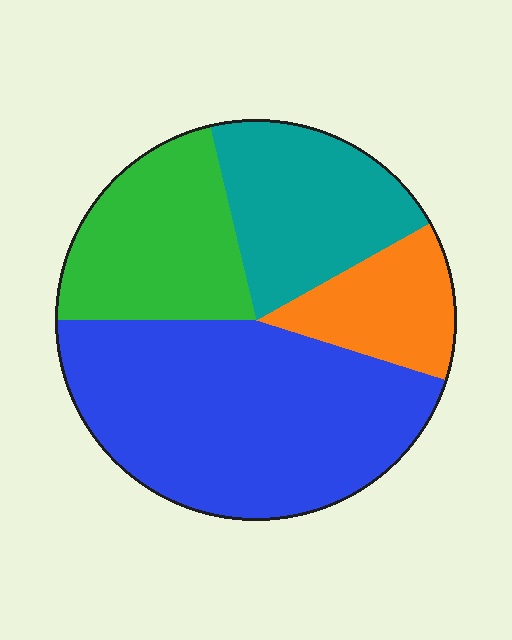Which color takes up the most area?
Blue, at roughly 45%.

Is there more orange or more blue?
Blue.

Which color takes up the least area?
Orange, at roughly 15%.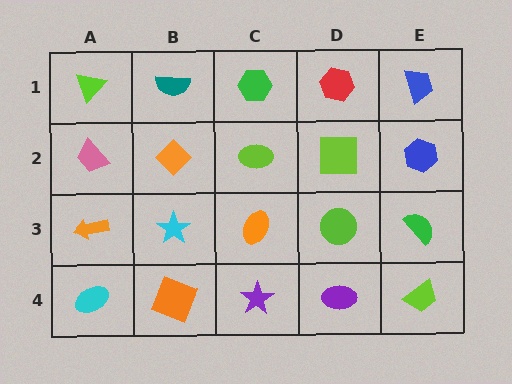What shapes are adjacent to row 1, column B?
An orange diamond (row 2, column B), a lime triangle (row 1, column A), a green hexagon (row 1, column C).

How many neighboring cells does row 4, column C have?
3.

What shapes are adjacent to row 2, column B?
A teal semicircle (row 1, column B), a cyan star (row 3, column B), a pink trapezoid (row 2, column A), a lime ellipse (row 2, column C).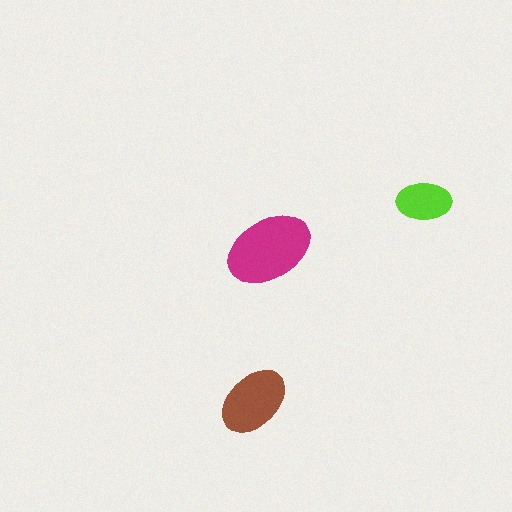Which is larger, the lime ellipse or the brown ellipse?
The brown one.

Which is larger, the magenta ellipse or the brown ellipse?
The magenta one.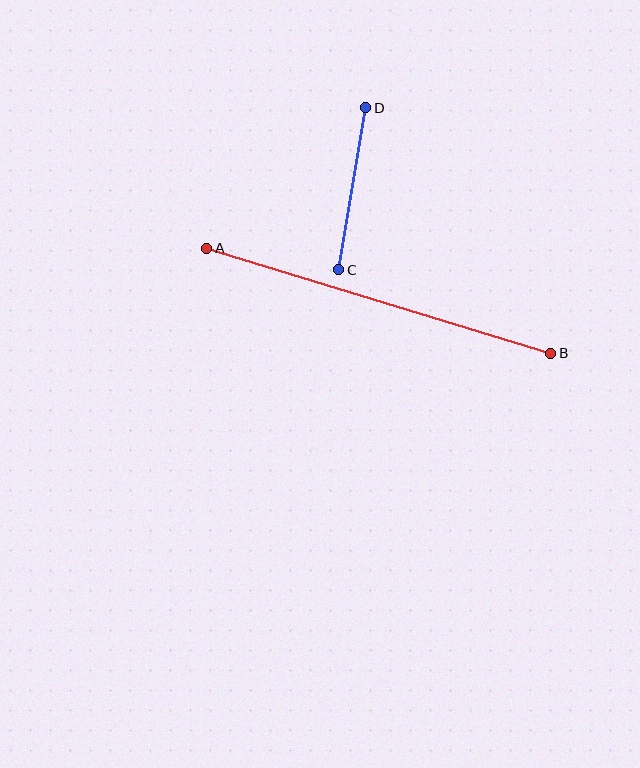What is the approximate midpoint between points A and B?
The midpoint is at approximately (379, 301) pixels.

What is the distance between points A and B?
The distance is approximately 360 pixels.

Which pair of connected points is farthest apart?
Points A and B are farthest apart.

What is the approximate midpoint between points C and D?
The midpoint is at approximately (352, 189) pixels.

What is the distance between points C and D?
The distance is approximately 164 pixels.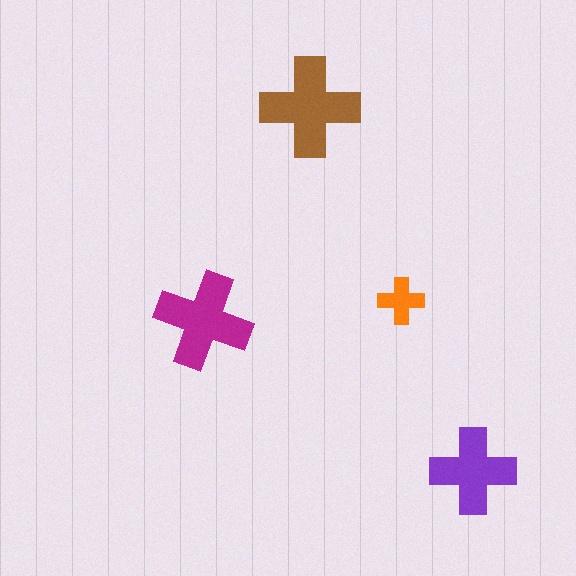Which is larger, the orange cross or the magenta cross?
The magenta one.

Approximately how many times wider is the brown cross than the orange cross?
About 2 times wider.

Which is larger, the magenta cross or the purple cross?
The magenta one.